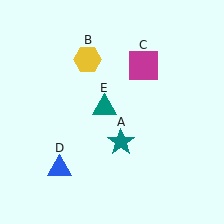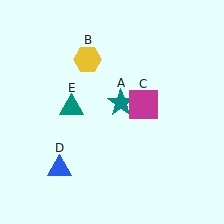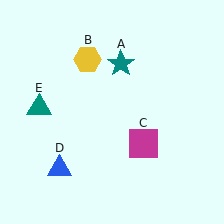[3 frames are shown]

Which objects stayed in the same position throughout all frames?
Yellow hexagon (object B) and blue triangle (object D) remained stationary.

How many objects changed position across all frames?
3 objects changed position: teal star (object A), magenta square (object C), teal triangle (object E).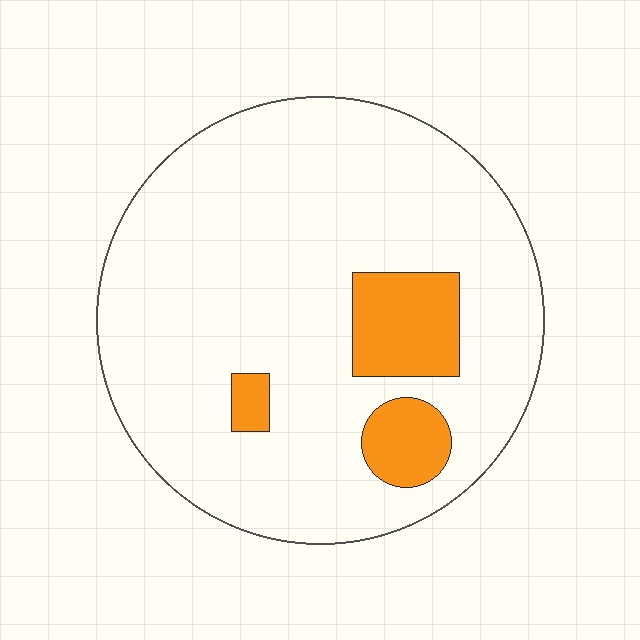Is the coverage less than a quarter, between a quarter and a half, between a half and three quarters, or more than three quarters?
Less than a quarter.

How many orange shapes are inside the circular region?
3.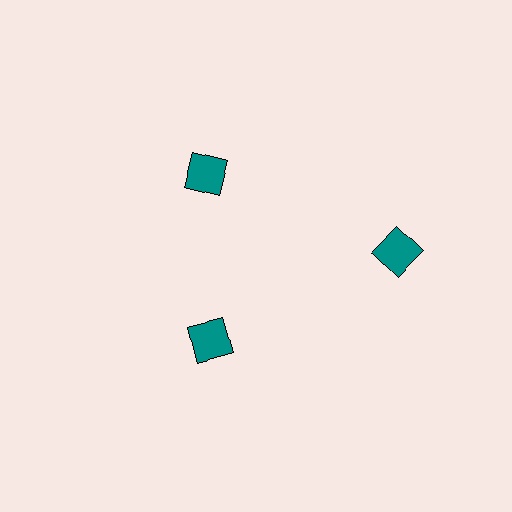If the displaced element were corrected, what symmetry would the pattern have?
It would have 3-fold rotational symmetry — the pattern would map onto itself every 120 degrees.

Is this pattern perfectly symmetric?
No. The 3 teal squares are arranged in a ring, but one element near the 3 o'clock position is pushed outward from the center, breaking the 3-fold rotational symmetry.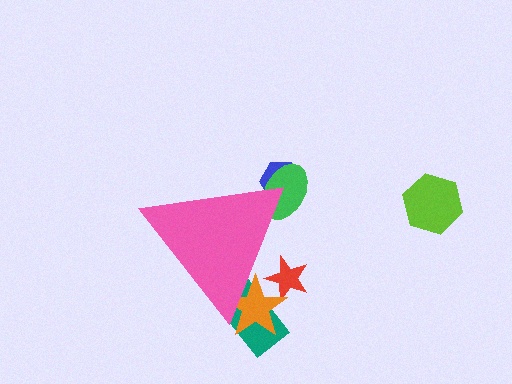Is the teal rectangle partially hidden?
Yes, the teal rectangle is partially hidden behind the pink triangle.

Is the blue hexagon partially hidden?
Yes, the blue hexagon is partially hidden behind the pink triangle.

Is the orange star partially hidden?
Yes, the orange star is partially hidden behind the pink triangle.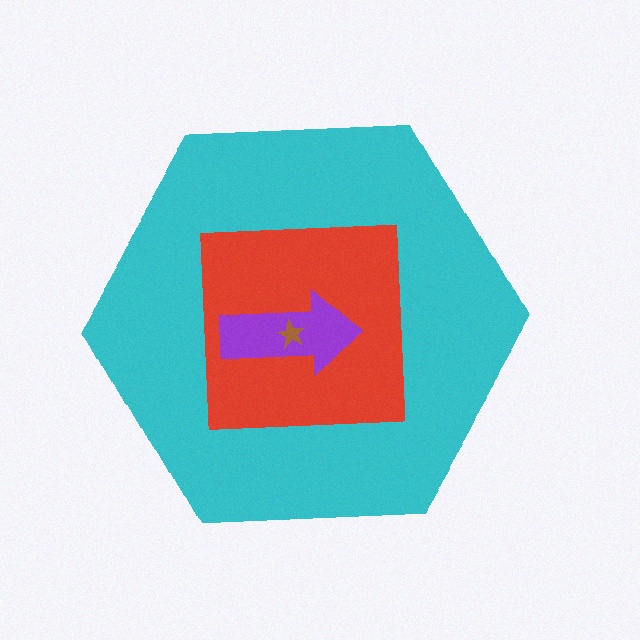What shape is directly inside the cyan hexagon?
The red square.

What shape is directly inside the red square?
The purple arrow.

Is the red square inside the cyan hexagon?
Yes.